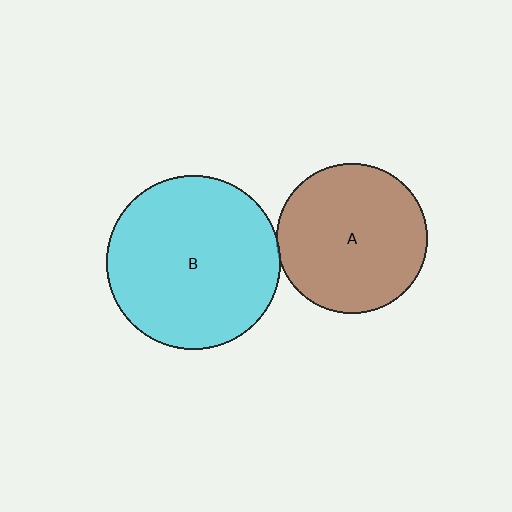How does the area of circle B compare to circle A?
Approximately 1.3 times.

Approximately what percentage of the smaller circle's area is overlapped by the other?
Approximately 5%.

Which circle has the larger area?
Circle B (cyan).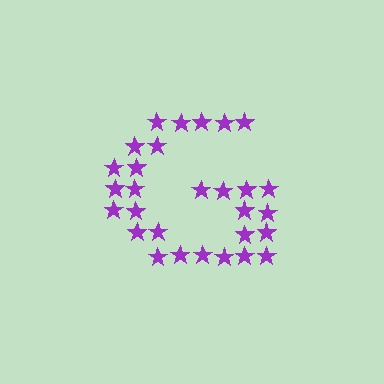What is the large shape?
The large shape is the letter G.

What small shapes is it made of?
It is made of small stars.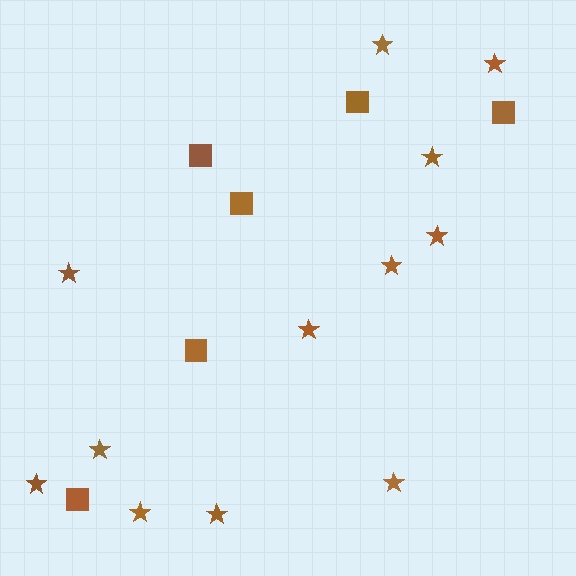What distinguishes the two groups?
There are 2 groups: one group of squares (6) and one group of stars (12).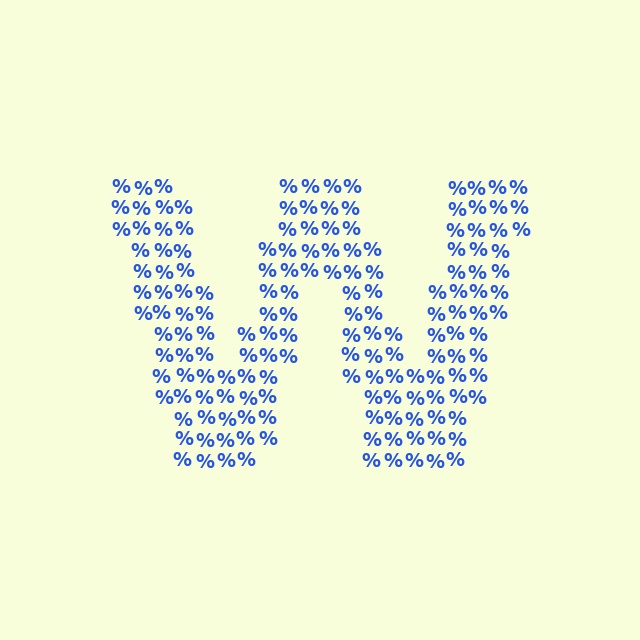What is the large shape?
The large shape is the letter W.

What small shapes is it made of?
It is made of small percent signs.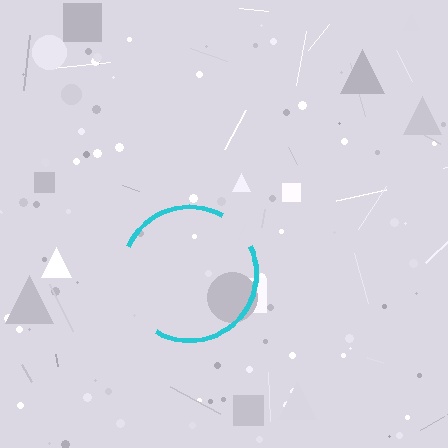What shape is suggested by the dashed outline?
The dashed outline suggests a circle.